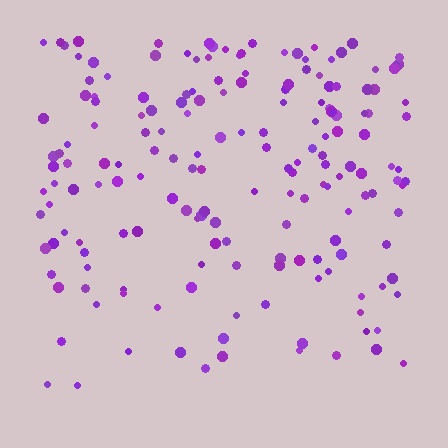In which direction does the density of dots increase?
From bottom to top, with the top side densest.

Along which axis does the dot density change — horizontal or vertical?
Vertical.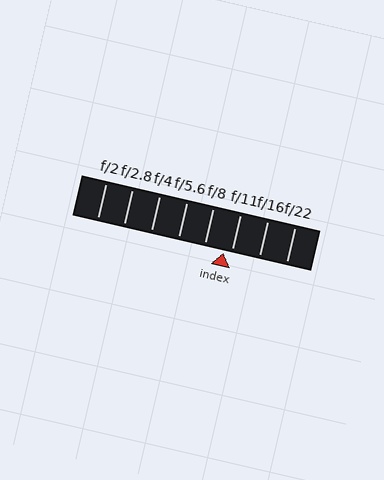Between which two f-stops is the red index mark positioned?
The index mark is between f/8 and f/11.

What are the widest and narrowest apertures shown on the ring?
The widest aperture shown is f/2 and the narrowest is f/22.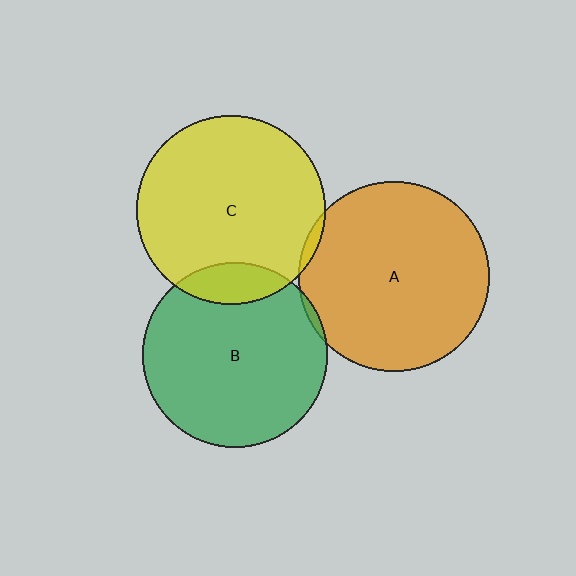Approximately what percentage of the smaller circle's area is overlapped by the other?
Approximately 5%.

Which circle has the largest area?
Circle A (orange).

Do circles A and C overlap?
Yes.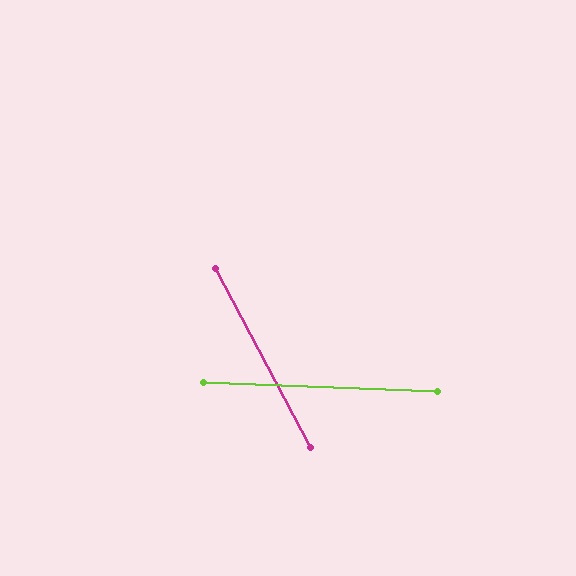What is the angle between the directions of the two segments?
Approximately 60 degrees.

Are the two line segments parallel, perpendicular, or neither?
Neither parallel nor perpendicular — they differ by about 60°.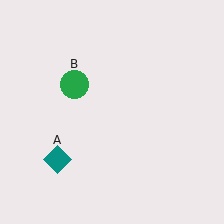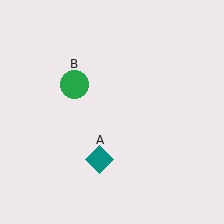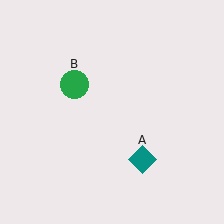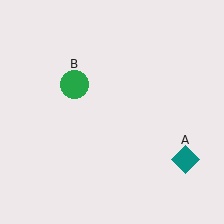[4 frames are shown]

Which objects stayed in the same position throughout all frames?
Green circle (object B) remained stationary.